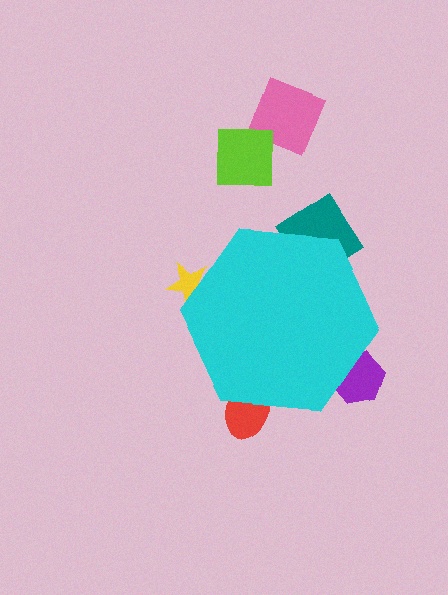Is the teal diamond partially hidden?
Yes, the teal diamond is partially hidden behind the cyan hexagon.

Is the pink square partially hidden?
No, the pink square is fully visible.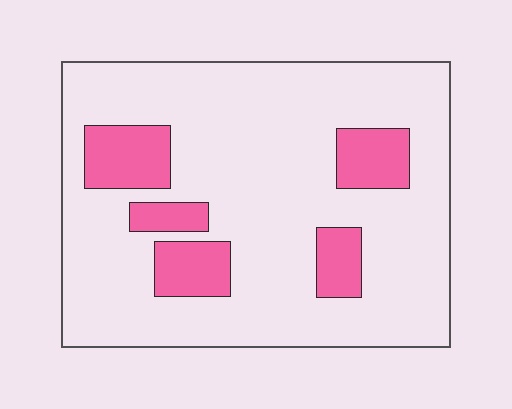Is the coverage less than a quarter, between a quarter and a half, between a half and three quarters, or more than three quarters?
Less than a quarter.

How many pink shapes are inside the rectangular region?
5.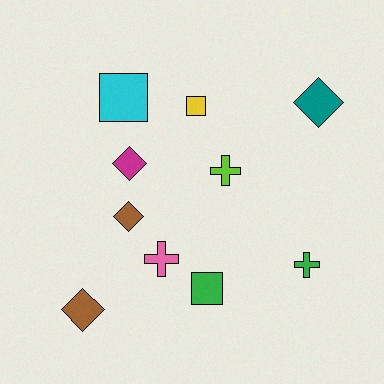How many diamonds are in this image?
There are 4 diamonds.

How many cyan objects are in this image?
There is 1 cyan object.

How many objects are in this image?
There are 10 objects.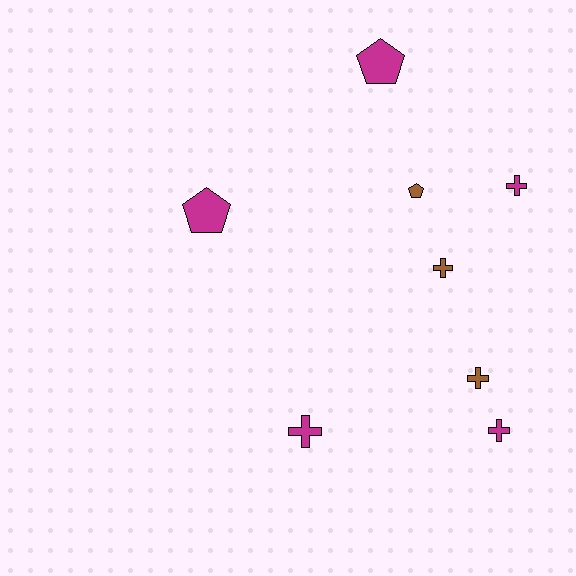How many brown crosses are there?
There are 2 brown crosses.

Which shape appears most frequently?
Cross, with 5 objects.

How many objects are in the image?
There are 8 objects.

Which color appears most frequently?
Magenta, with 5 objects.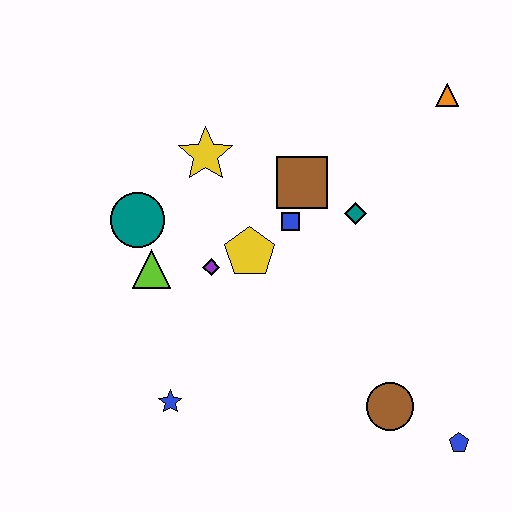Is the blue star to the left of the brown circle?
Yes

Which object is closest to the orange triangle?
The teal diamond is closest to the orange triangle.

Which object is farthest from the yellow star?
The blue pentagon is farthest from the yellow star.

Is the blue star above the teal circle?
No